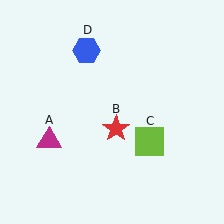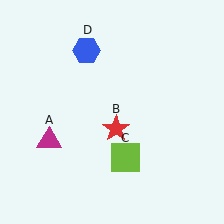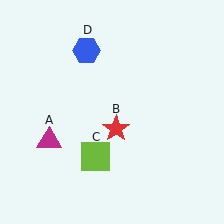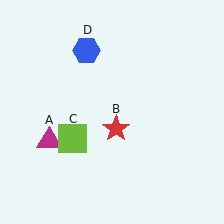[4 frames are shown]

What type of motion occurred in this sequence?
The lime square (object C) rotated clockwise around the center of the scene.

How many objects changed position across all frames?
1 object changed position: lime square (object C).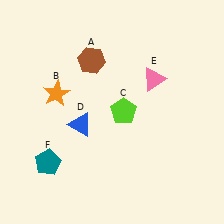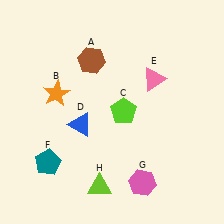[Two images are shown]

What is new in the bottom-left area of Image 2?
A lime triangle (H) was added in the bottom-left area of Image 2.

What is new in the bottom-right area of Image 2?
A pink hexagon (G) was added in the bottom-right area of Image 2.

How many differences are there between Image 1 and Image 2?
There are 2 differences between the two images.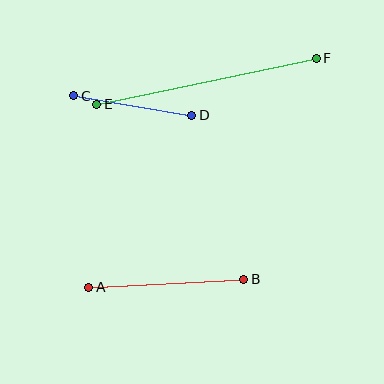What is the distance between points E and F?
The distance is approximately 224 pixels.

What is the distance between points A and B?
The distance is approximately 155 pixels.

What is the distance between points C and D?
The distance is approximately 120 pixels.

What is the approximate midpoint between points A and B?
The midpoint is at approximately (166, 283) pixels.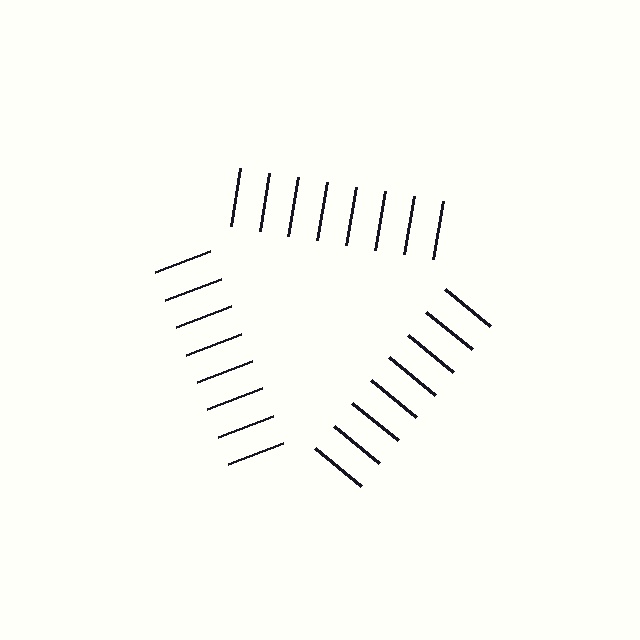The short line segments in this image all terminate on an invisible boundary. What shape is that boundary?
An illusory triangle — the line segments terminate on its edges but no continuous stroke is drawn.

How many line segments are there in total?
24 — 8 along each of the 3 edges.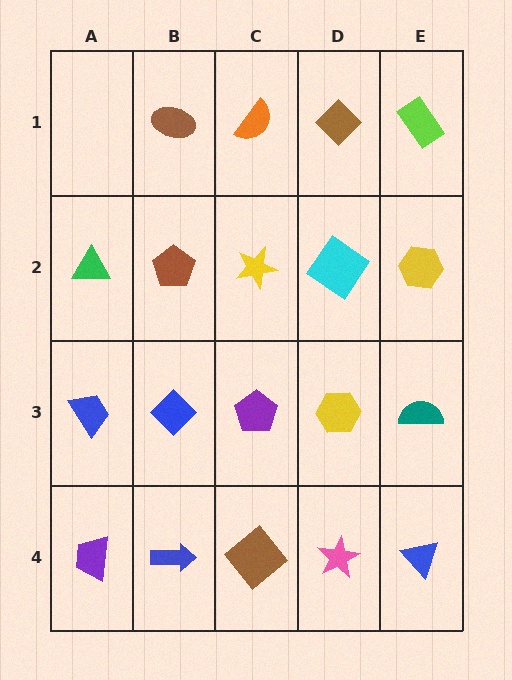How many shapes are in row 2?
5 shapes.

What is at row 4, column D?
A pink star.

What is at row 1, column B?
A brown ellipse.